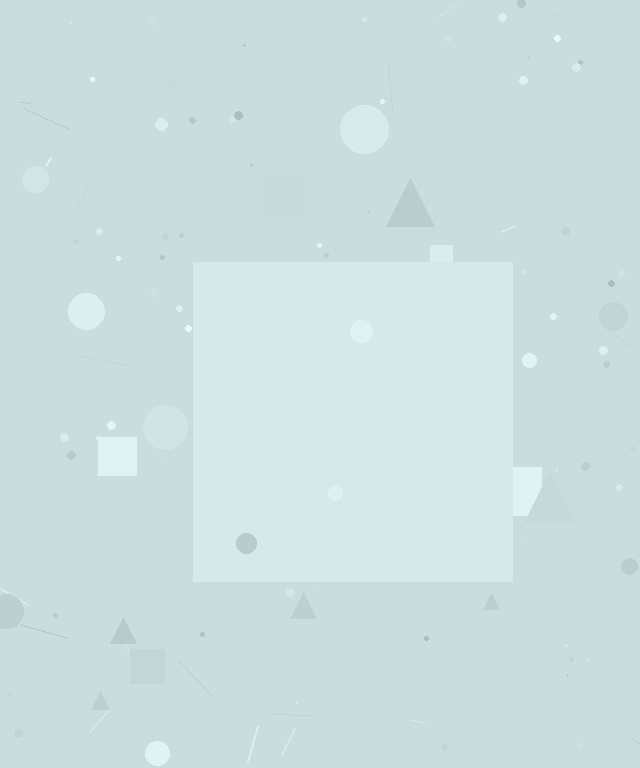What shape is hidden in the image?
A square is hidden in the image.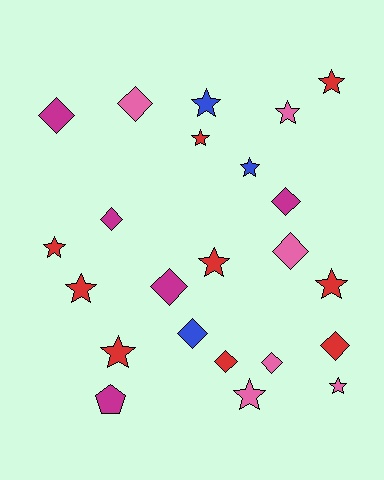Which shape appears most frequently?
Star, with 12 objects.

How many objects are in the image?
There are 23 objects.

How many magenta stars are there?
There are no magenta stars.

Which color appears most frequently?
Red, with 9 objects.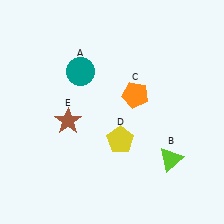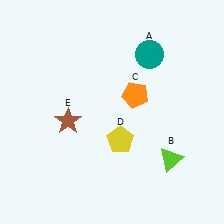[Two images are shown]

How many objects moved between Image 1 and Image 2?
1 object moved between the two images.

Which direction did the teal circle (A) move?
The teal circle (A) moved right.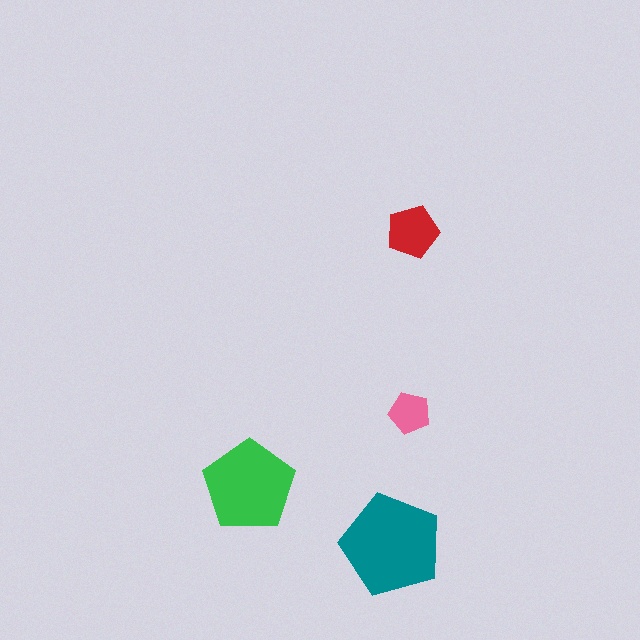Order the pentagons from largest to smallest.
the teal one, the green one, the red one, the pink one.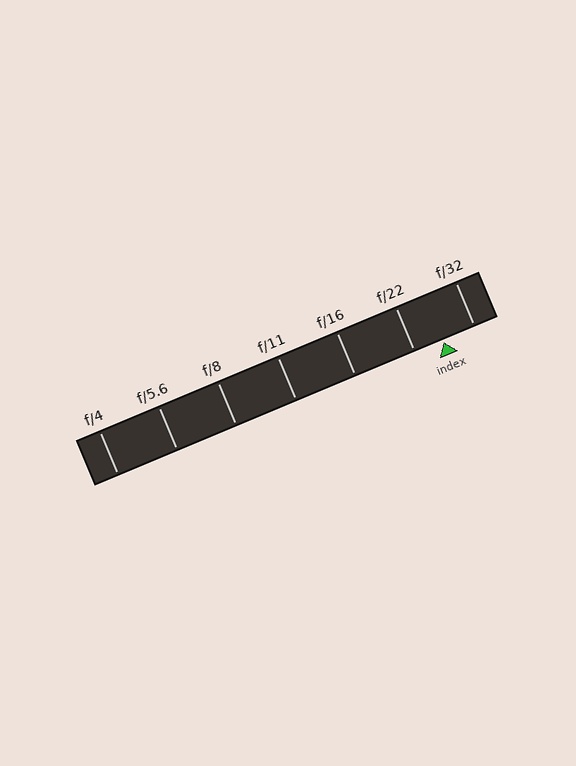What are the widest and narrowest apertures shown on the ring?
The widest aperture shown is f/4 and the narrowest is f/32.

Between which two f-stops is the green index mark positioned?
The index mark is between f/22 and f/32.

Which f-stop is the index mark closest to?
The index mark is closest to f/22.